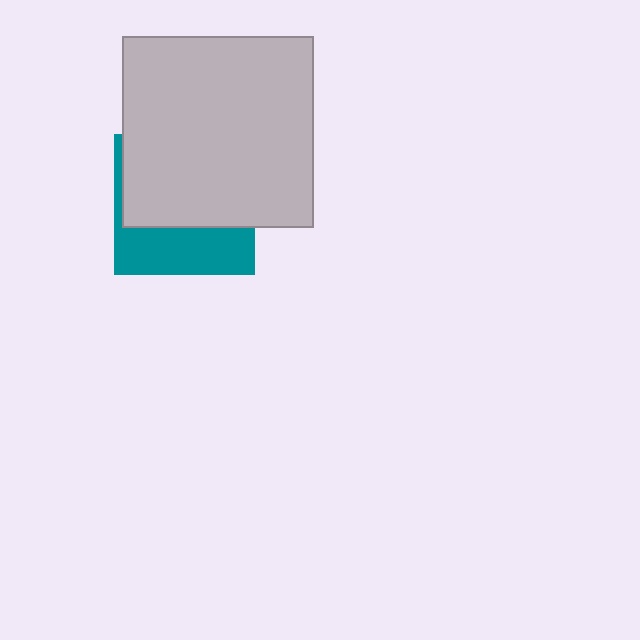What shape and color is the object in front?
The object in front is a light gray square.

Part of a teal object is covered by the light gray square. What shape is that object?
It is a square.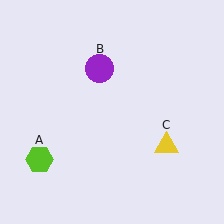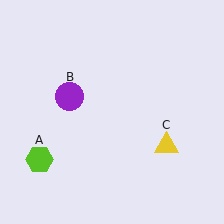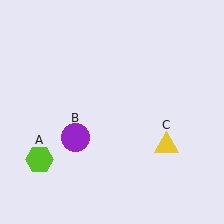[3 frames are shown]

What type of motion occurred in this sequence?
The purple circle (object B) rotated counterclockwise around the center of the scene.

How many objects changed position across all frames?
1 object changed position: purple circle (object B).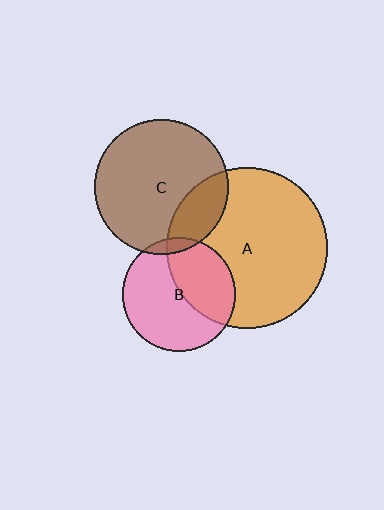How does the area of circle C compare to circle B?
Approximately 1.4 times.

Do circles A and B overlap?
Yes.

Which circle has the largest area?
Circle A (orange).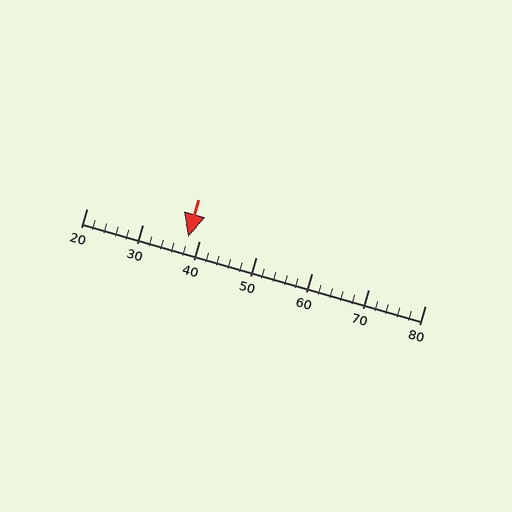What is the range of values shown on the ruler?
The ruler shows values from 20 to 80.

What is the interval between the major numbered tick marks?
The major tick marks are spaced 10 units apart.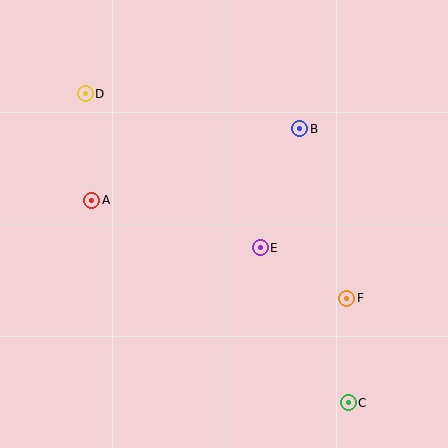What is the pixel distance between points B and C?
The distance between B and C is 278 pixels.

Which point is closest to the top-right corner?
Point B is closest to the top-right corner.